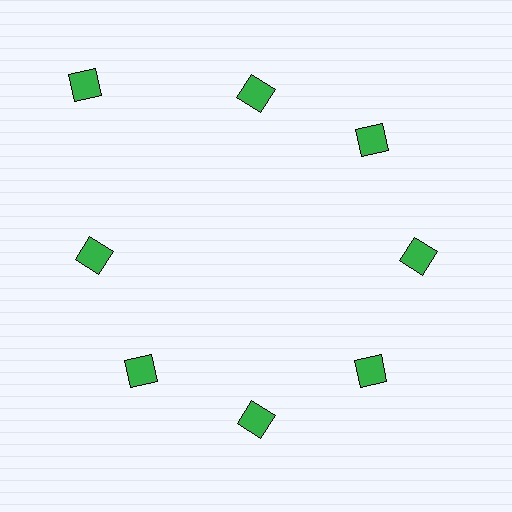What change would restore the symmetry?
The symmetry would be restored by moving it inward, back onto the ring so that all 8 diamonds sit at equal angles and equal distance from the center.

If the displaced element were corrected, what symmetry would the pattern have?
It would have 8-fold rotational symmetry — the pattern would map onto itself every 45 degrees.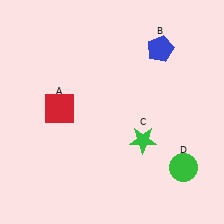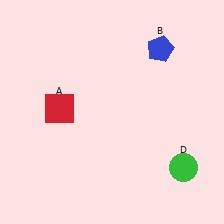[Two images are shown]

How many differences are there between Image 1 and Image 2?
There is 1 difference between the two images.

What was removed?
The green star (C) was removed in Image 2.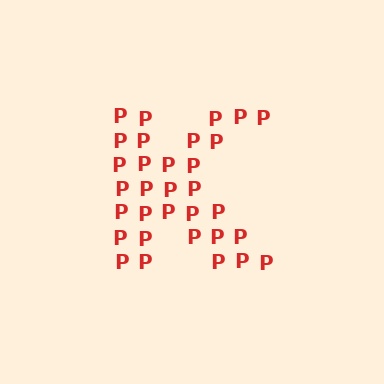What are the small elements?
The small elements are letter P's.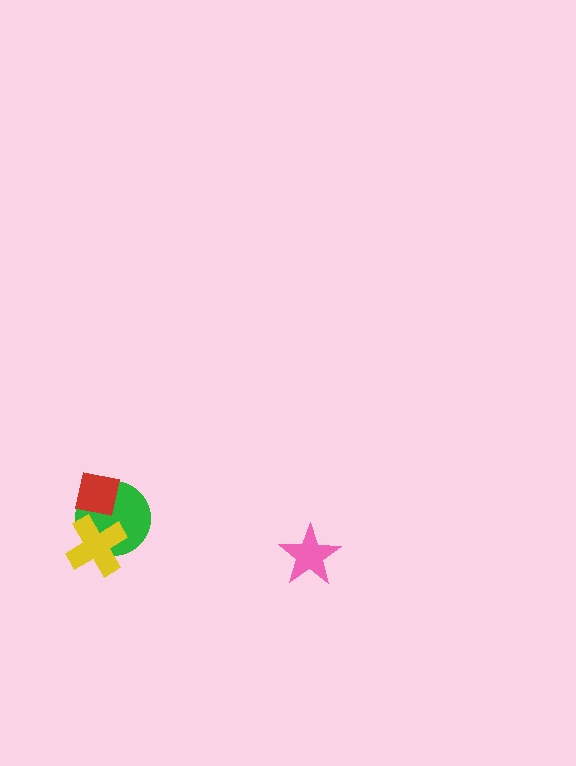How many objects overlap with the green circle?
2 objects overlap with the green circle.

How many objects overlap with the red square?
1 object overlaps with the red square.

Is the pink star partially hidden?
No, no other shape covers it.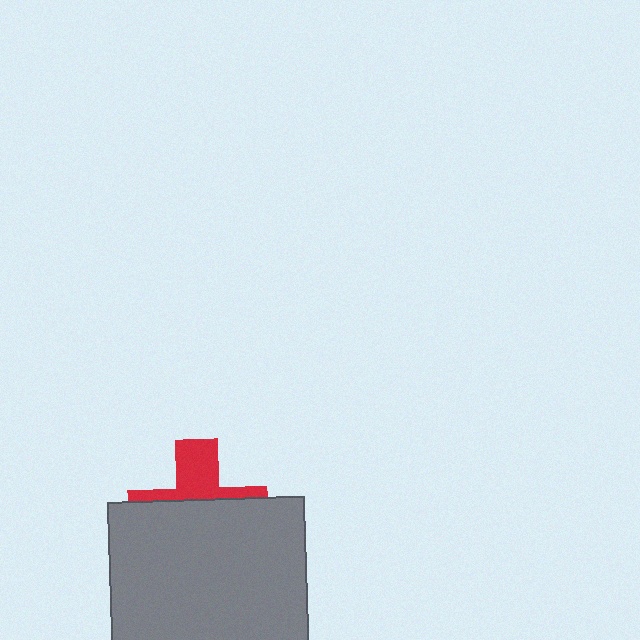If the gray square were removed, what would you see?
You would see the complete red cross.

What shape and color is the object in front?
The object in front is a gray square.